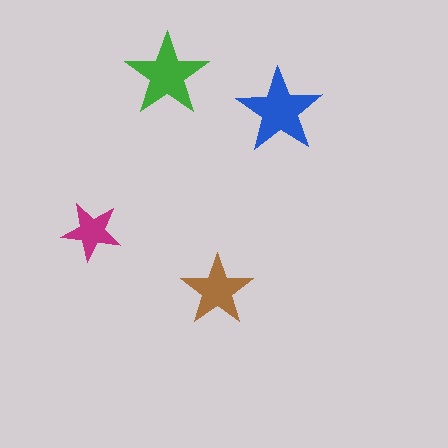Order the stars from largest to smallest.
the blue one, the green one, the brown one, the magenta one.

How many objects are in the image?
There are 4 objects in the image.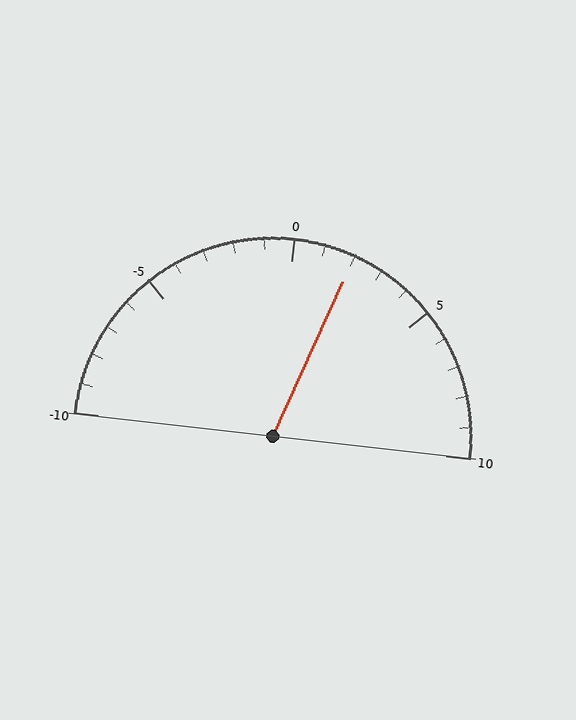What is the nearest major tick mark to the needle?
The nearest major tick mark is 0.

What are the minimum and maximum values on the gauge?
The gauge ranges from -10 to 10.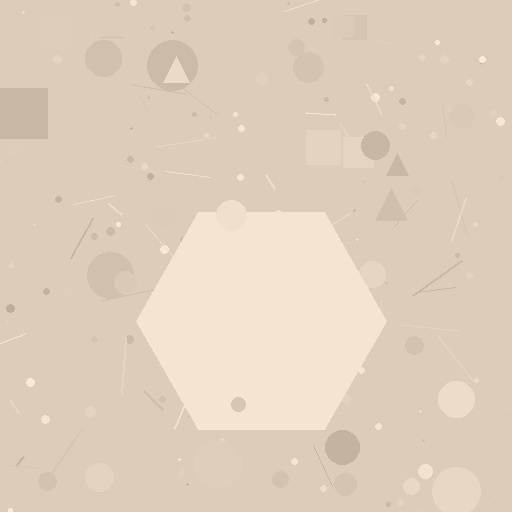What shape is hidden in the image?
A hexagon is hidden in the image.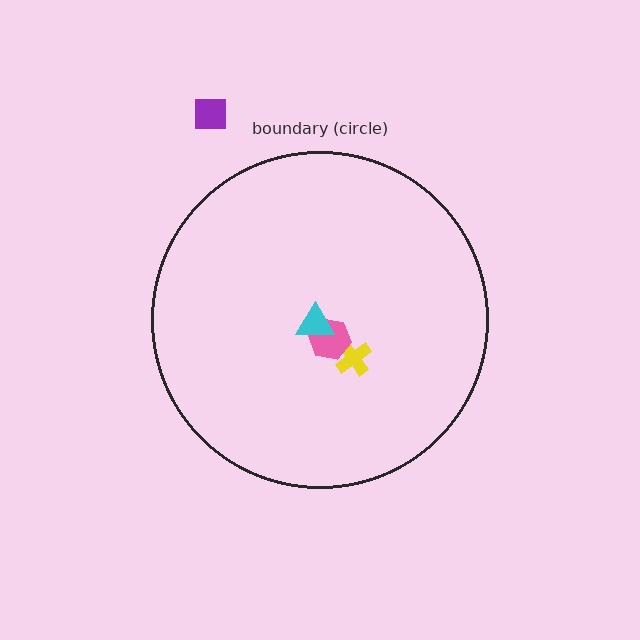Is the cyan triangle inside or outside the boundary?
Inside.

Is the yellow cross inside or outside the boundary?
Inside.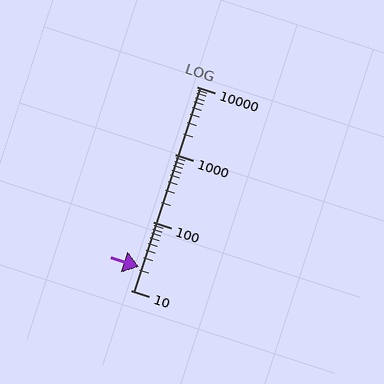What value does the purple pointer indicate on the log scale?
The pointer indicates approximately 22.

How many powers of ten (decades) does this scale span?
The scale spans 3 decades, from 10 to 10000.